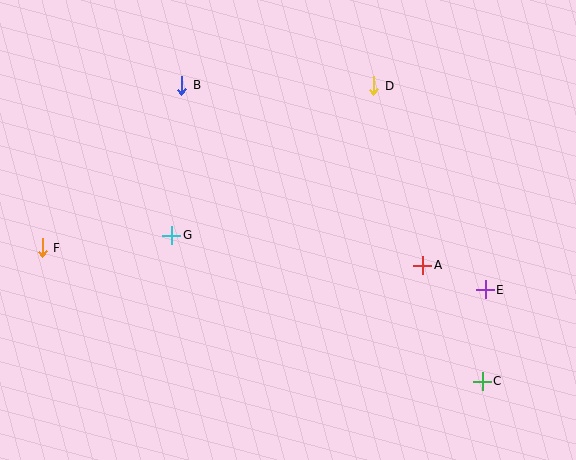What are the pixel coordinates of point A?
Point A is at (423, 265).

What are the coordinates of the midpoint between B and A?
The midpoint between B and A is at (302, 175).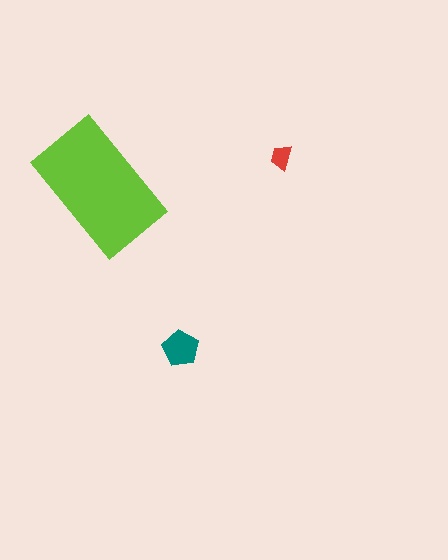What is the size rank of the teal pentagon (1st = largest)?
2nd.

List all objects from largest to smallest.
The lime rectangle, the teal pentagon, the red trapezoid.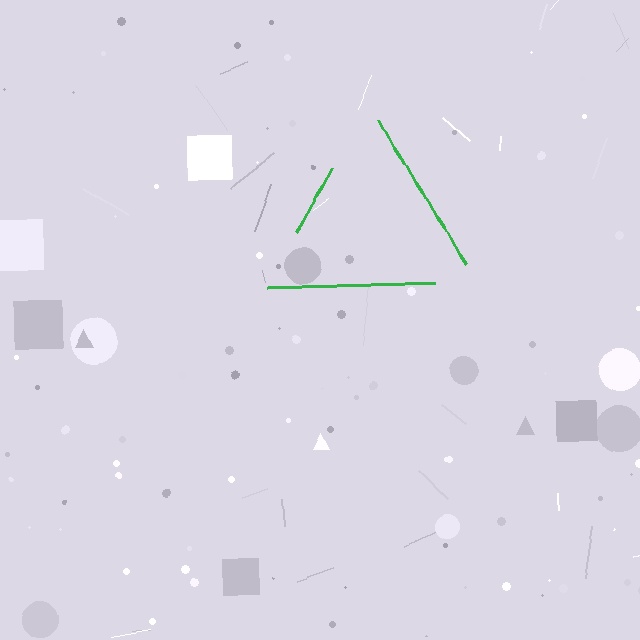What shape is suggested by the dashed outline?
The dashed outline suggests a triangle.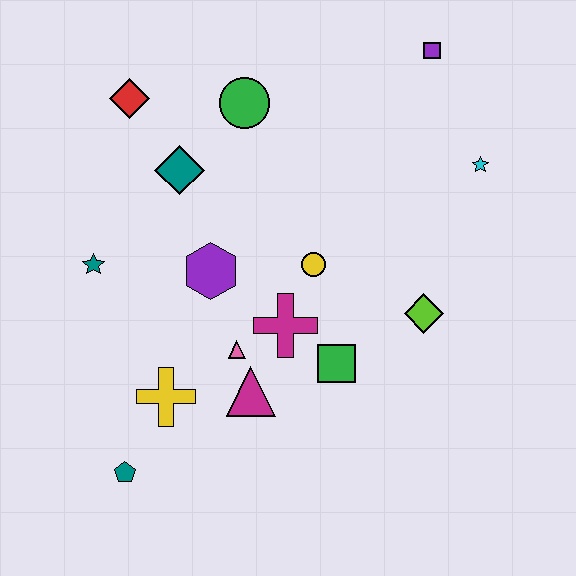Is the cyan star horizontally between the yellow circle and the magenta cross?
No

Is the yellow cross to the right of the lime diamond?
No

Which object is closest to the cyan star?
The purple square is closest to the cyan star.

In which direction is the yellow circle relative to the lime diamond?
The yellow circle is to the left of the lime diamond.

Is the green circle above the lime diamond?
Yes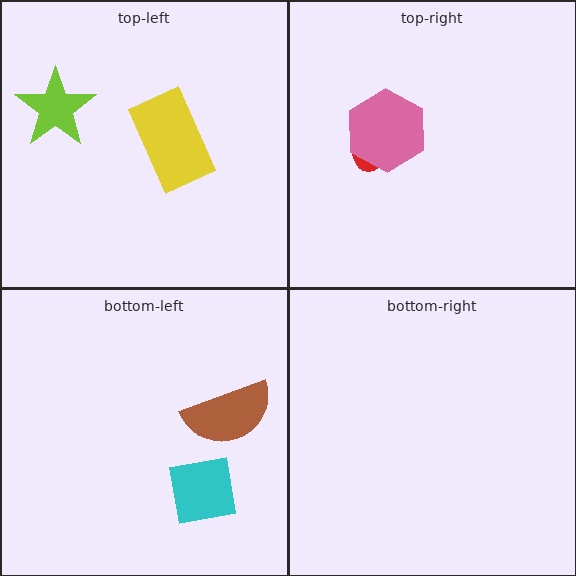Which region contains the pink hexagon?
The top-right region.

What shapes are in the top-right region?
The red ellipse, the pink hexagon.